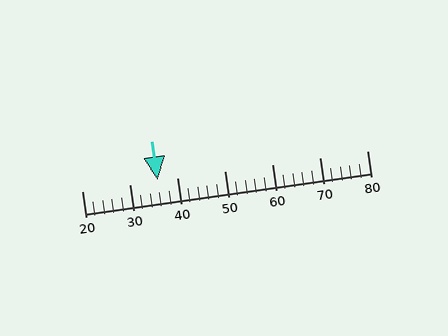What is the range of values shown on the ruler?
The ruler shows values from 20 to 80.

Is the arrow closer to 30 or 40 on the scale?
The arrow is closer to 40.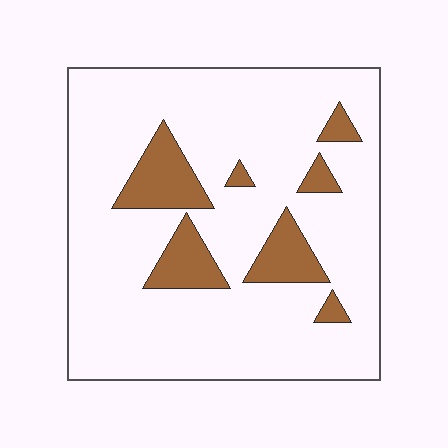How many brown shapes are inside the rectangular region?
7.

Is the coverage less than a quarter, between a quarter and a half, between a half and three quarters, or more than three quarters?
Less than a quarter.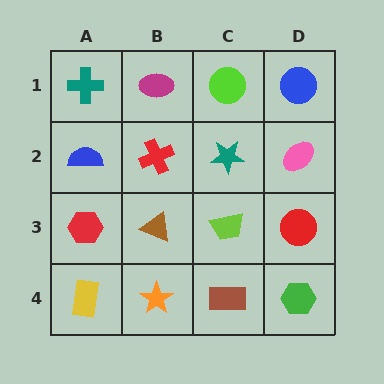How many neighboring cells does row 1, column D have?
2.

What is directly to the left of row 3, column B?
A red hexagon.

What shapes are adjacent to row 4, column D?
A red circle (row 3, column D), a brown rectangle (row 4, column C).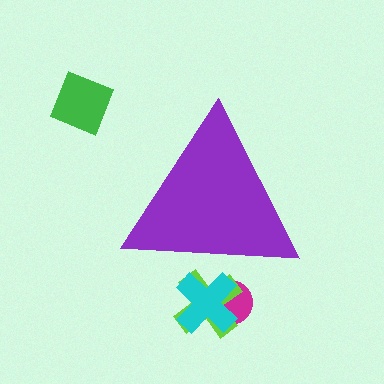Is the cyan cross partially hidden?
Yes, the cyan cross is partially hidden behind the purple triangle.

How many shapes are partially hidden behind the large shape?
3 shapes are partially hidden.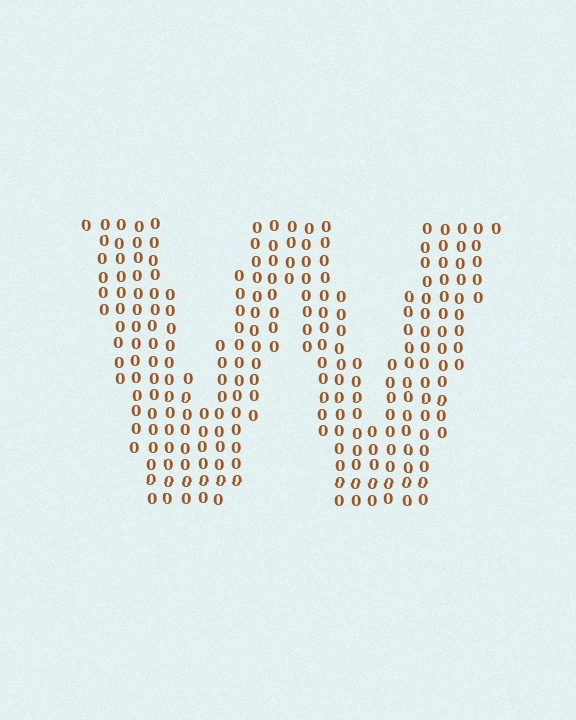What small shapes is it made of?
It is made of small digit 0's.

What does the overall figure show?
The overall figure shows the letter W.